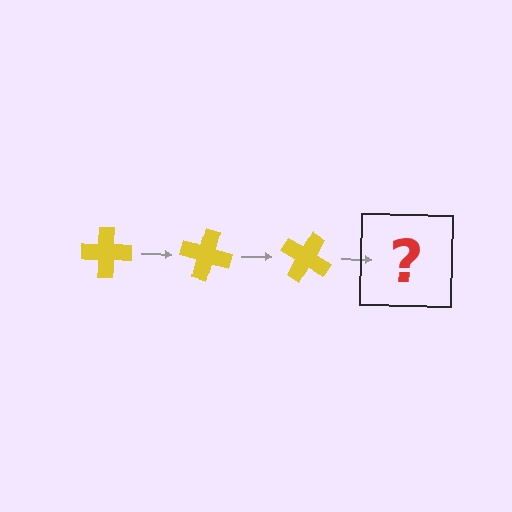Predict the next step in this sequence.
The next step is a yellow cross rotated 45 degrees.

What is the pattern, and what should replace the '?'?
The pattern is that the cross rotates 15 degrees each step. The '?' should be a yellow cross rotated 45 degrees.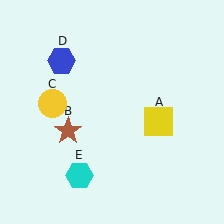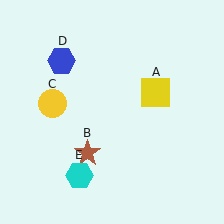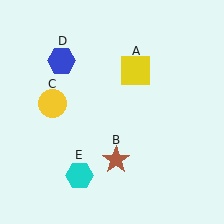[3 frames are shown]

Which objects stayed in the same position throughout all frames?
Yellow circle (object C) and blue hexagon (object D) and cyan hexagon (object E) remained stationary.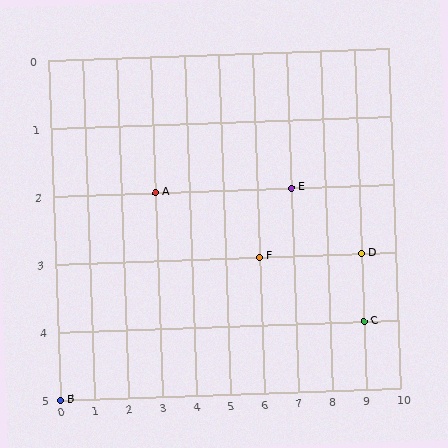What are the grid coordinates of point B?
Point B is at grid coordinates (0, 5).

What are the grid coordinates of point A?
Point A is at grid coordinates (3, 2).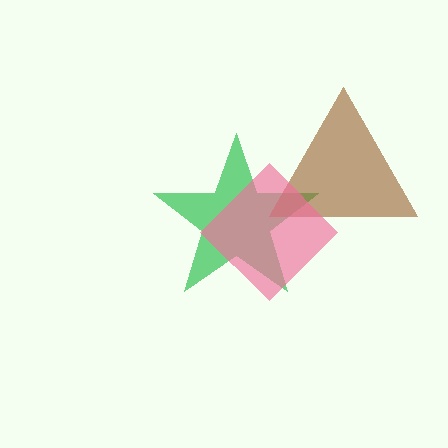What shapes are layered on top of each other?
The layered shapes are: a green star, a brown triangle, a pink diamond.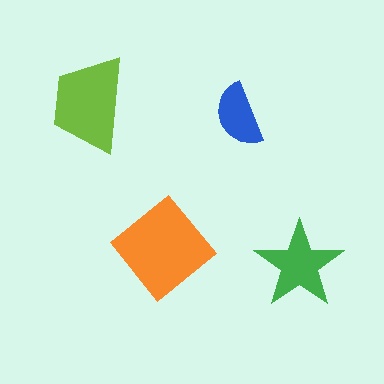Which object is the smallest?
The blue semicircle.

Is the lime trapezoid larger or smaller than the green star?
Larger.